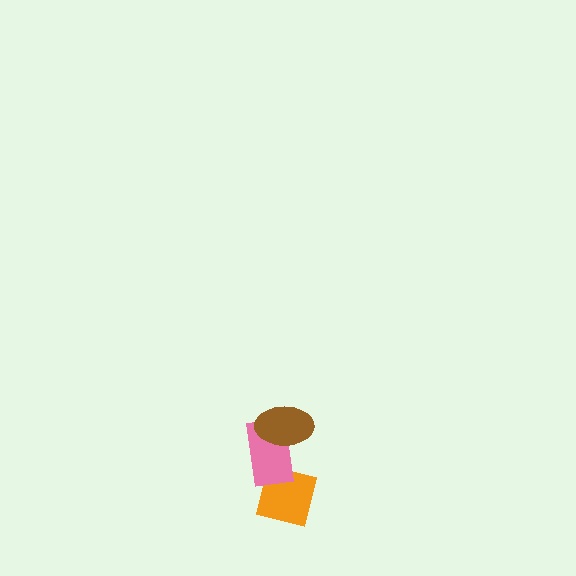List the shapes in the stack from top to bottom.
From top to bottom: the brown ellipse, the pink rectangle, the orange square.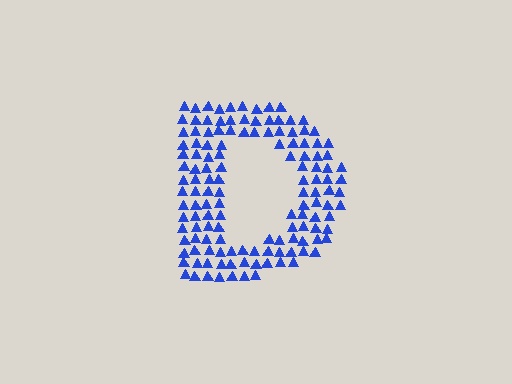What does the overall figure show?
The overall figure shows the letter D.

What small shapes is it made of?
It is made of small triangles.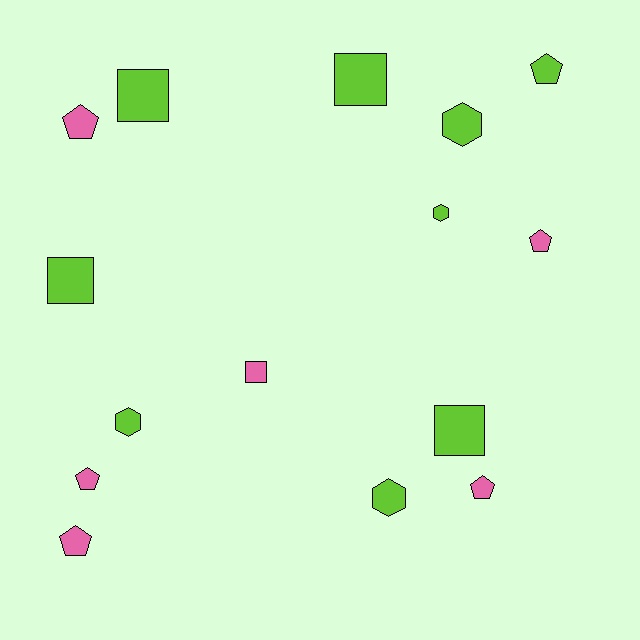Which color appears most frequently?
Lime, with 9 objects.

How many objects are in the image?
There are 15 objects.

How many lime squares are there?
There are 4 lime squares.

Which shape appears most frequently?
Pentagon, with 6 objects.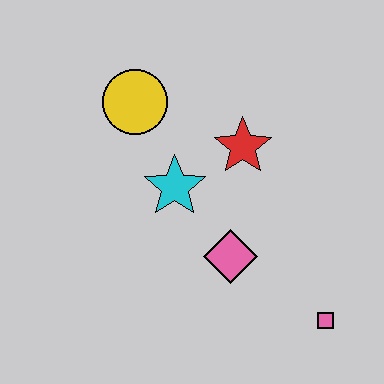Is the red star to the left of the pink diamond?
No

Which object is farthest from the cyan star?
The pink square is farthest from the cyan star.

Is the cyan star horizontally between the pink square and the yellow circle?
Yes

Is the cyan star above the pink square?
Yes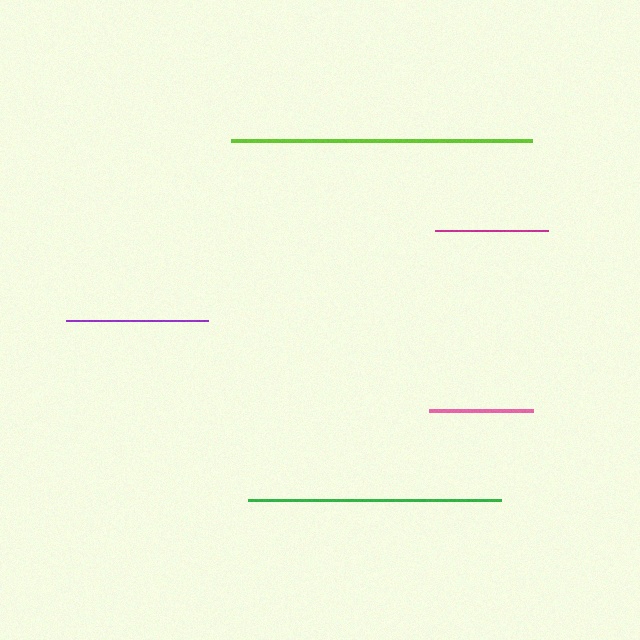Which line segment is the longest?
The lime line is the longest at approximately 301 pixels.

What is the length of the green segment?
The green segment is approximately 252 pixels long.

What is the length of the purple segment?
The purple segment is approximately 142 pixels long.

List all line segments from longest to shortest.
From longest to shortest: lime, green, purple, magenta, pink.